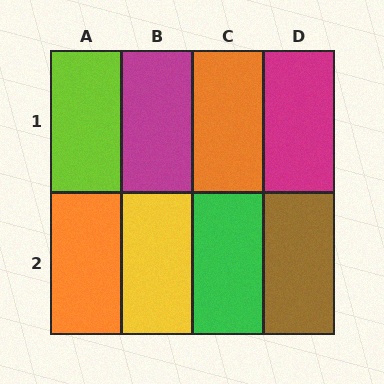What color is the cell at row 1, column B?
Magenta.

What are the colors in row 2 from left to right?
Orange, yellow, green, brown.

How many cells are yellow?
1 cell is yellow.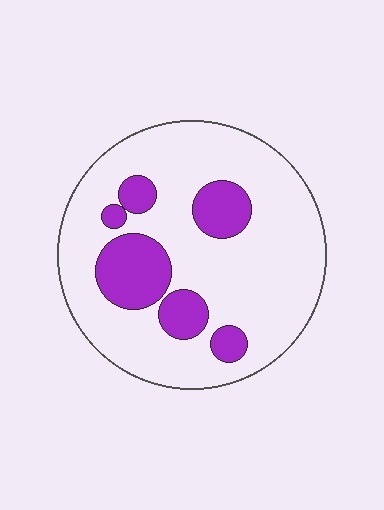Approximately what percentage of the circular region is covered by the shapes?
Approximately 20%.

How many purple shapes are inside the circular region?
6.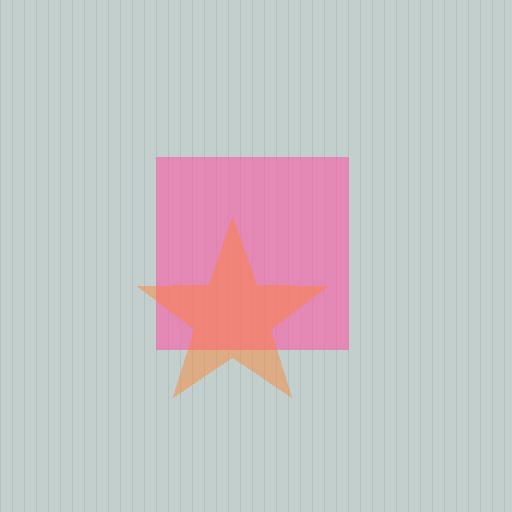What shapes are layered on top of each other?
The layered shapes are: a pink square, an orange star.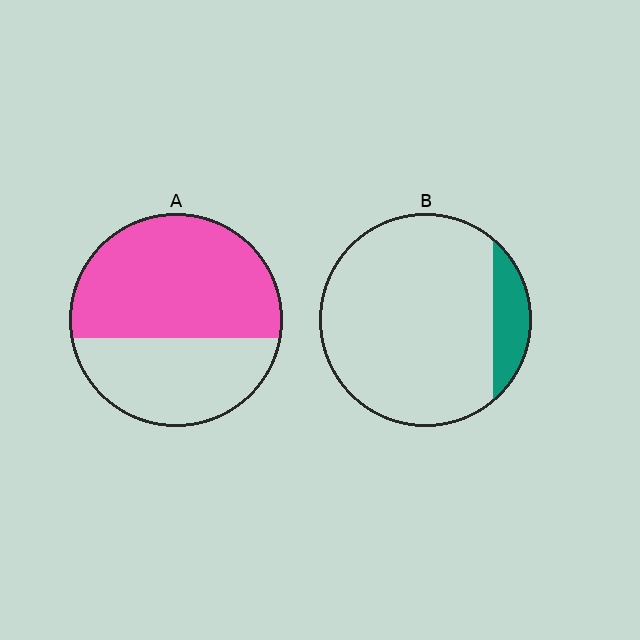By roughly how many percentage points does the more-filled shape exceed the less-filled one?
By roughly 50 percentage points (A over B).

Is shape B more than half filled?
No.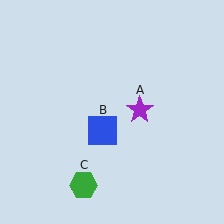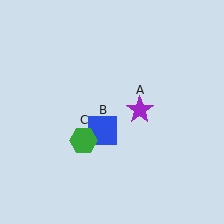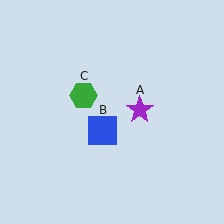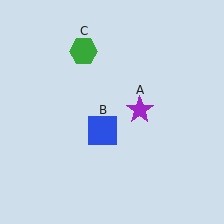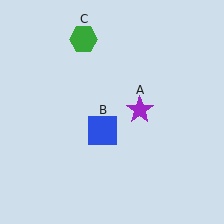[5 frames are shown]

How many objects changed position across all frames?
1 object changed position: green hexagon (object C).